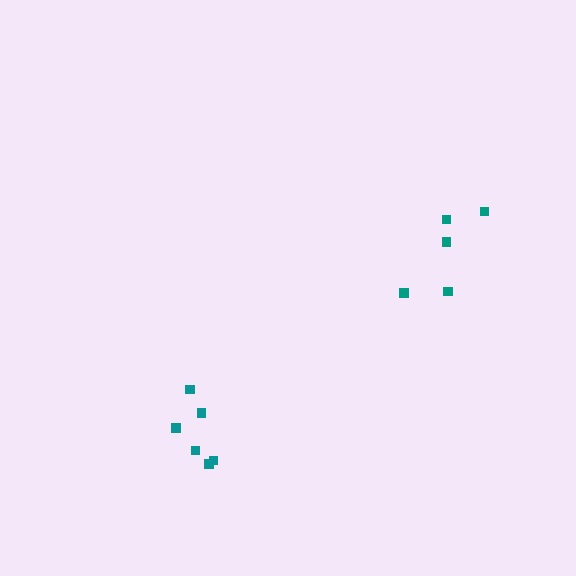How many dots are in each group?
Group 1: 5 dots, Group 2: 6 dots (11 total).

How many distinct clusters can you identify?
There are 2 distinct clusters.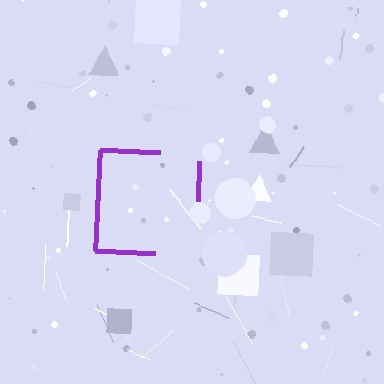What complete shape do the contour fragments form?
The contour fragments form a square.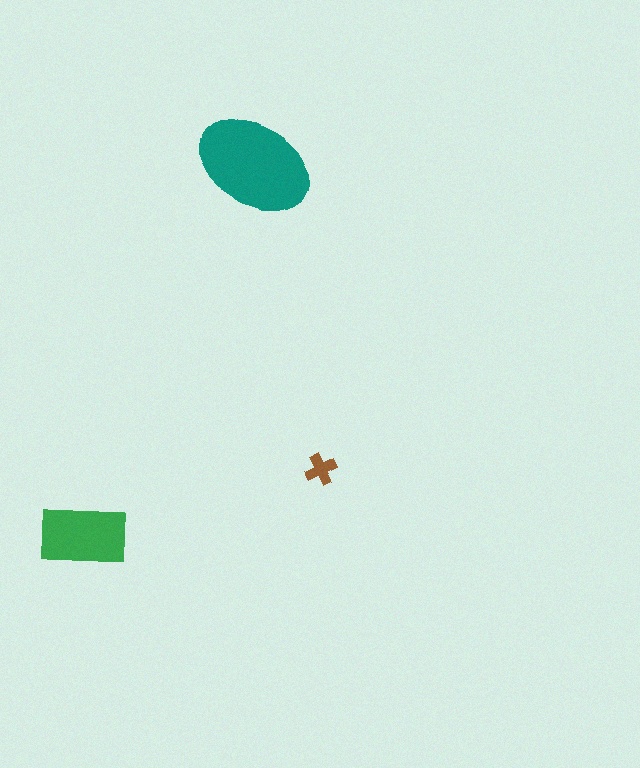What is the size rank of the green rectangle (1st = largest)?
2nd.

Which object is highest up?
The teal ellipse is topmost.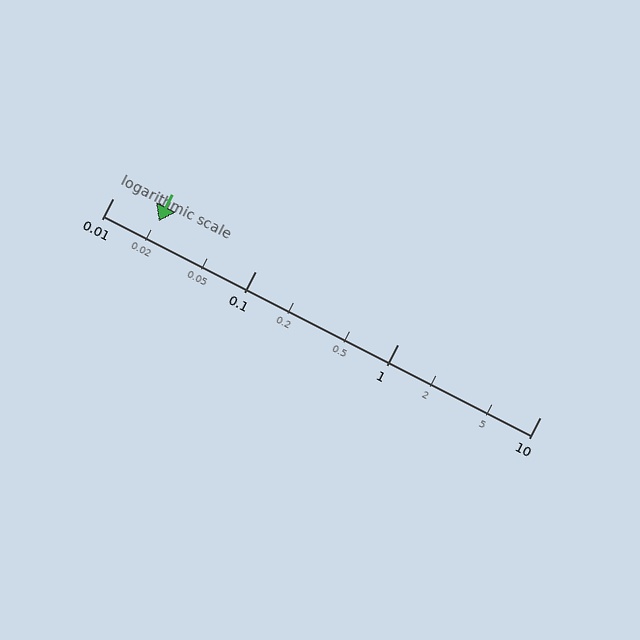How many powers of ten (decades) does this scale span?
The scale spans 3 decades, from 0.01 to 10.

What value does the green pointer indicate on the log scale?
The pointer indicates approximately 0.021.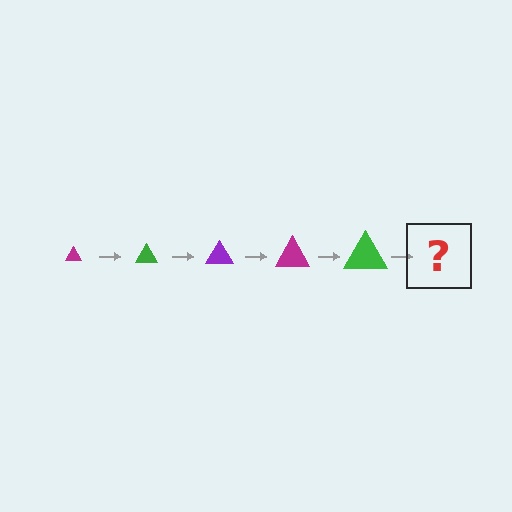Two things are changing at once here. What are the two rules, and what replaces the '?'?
The two rules are that the triangle grows larger each step and the color cycles through magenta, green, and purple. The '?' should be a purple triangle, larger than the previous one.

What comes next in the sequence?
The next element should be a purple triangle, larger than the previous one.